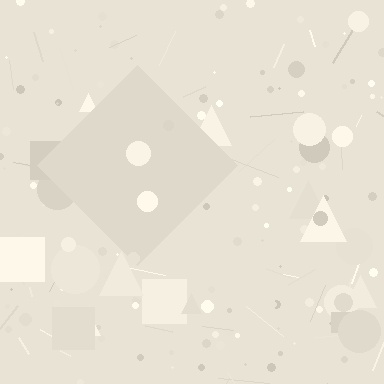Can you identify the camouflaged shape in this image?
The camouflaged shape is a diamond.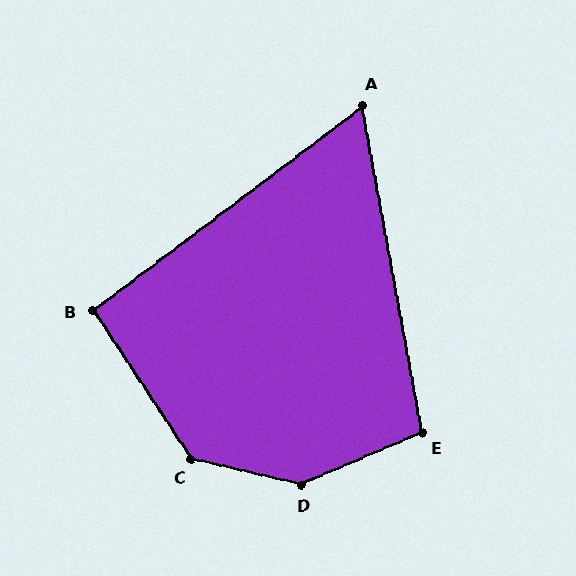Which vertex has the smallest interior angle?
A, at approximately 63 degrees.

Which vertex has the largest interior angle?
D, at approximately 144 degrees.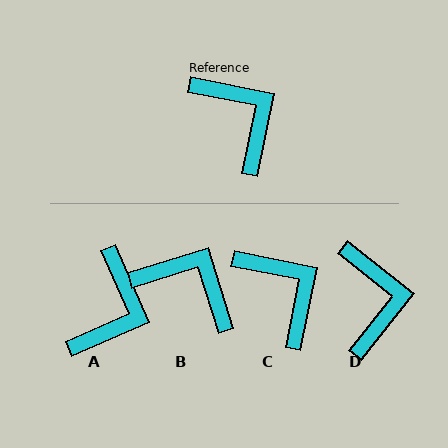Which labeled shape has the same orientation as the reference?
C.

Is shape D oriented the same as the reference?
No, it is off by about 27 degrees.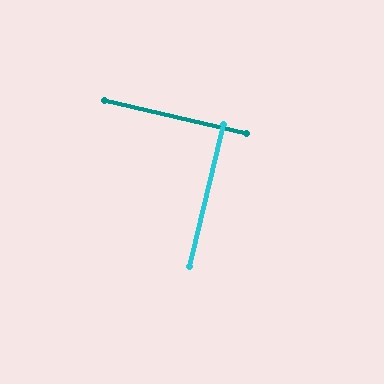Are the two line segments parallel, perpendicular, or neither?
Perpendicular — they meet at approximately 90°.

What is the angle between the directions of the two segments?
Approximately 90 degrees.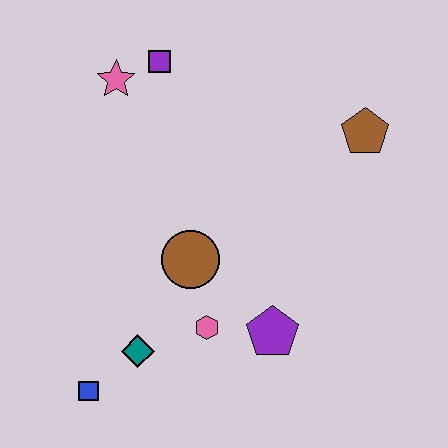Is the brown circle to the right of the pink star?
Yes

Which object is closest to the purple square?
The pink star is closest to the purple square.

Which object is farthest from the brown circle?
The brown pentagon is farthest from the brown circle.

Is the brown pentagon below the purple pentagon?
No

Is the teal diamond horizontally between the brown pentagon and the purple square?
No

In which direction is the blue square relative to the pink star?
The blue square is below the pink star.